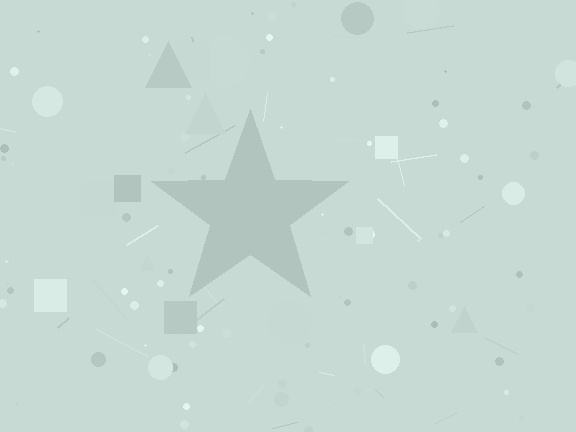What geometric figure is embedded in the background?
A star is embedded in the background.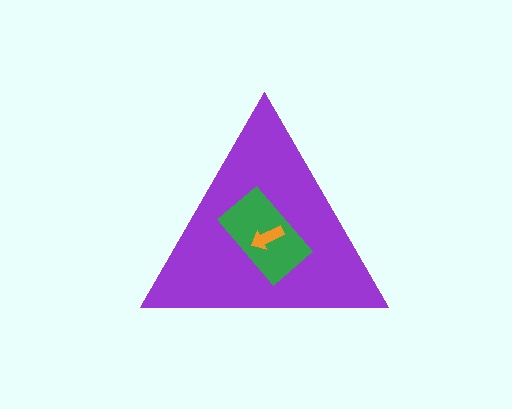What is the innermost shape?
The orange arrow.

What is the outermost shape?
The purple triangle.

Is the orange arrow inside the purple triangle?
Yes.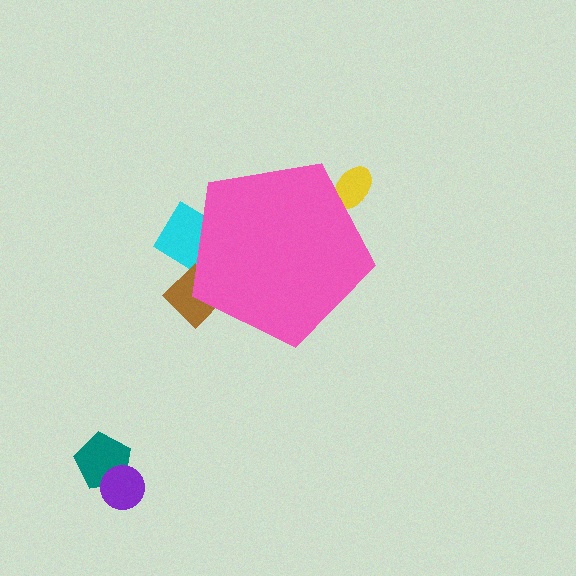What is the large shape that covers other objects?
A pink pentagon.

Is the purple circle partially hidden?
No, the purple circle is fully visible.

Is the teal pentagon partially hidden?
No, the teal pentagon is fully visible.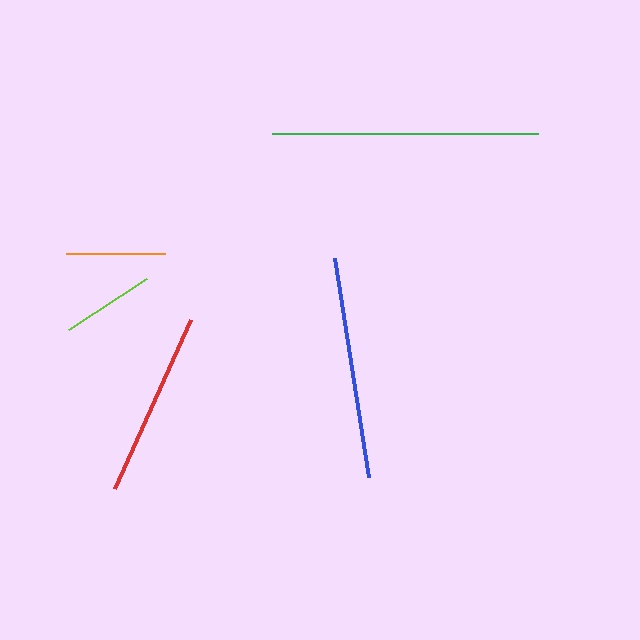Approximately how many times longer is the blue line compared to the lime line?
The blue line is approximately 2.4 times the length of the lime line.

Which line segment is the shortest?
The lime line is the shortest at approximately 93 pixels.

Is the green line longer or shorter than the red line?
The green line is longer than the red line.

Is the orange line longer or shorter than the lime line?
The orange line is longer than the lime line.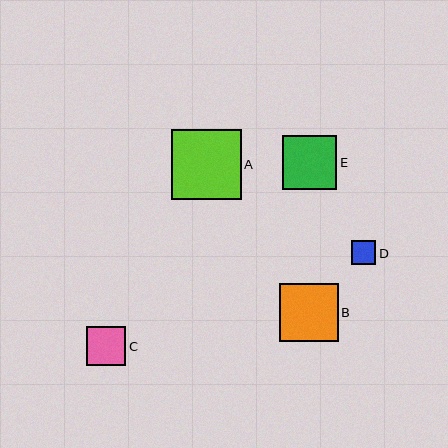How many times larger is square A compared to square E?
Square A is approximately 1.3 times the size of square E.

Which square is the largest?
Square A is the largest with a size of approximately 69 pixels.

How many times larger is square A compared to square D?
Square A is approximately 2.9 times the size of square D.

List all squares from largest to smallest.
From largest to smallest: A, B, E, C, D.